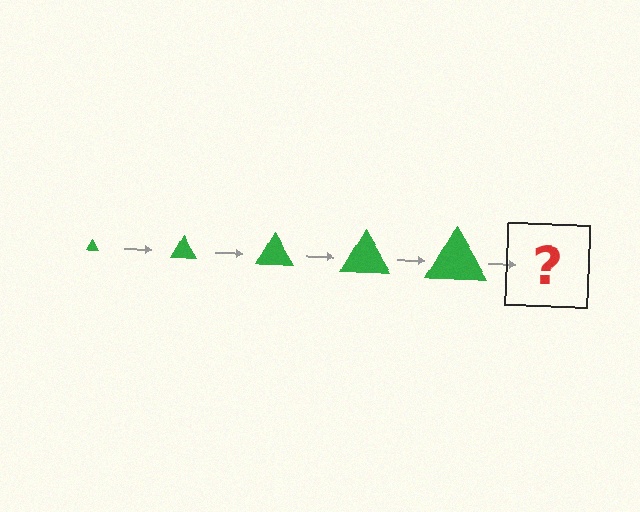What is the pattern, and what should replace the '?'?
The pattern is that the triangle gets progressively larger each step. The '?' should be a green triangle, larger than the previous one.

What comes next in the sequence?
The next element should be a green triangle, larger than the previous one.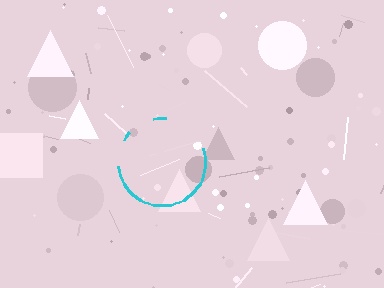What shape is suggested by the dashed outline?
The dashed outline suggests a circle.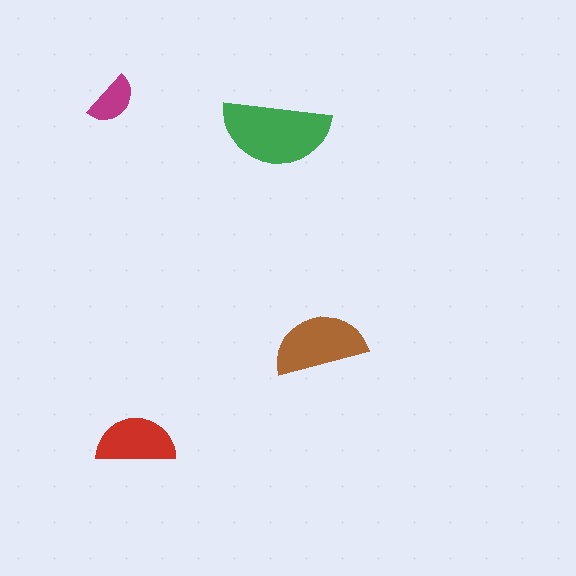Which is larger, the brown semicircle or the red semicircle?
The brown one.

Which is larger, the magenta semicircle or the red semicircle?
The red one.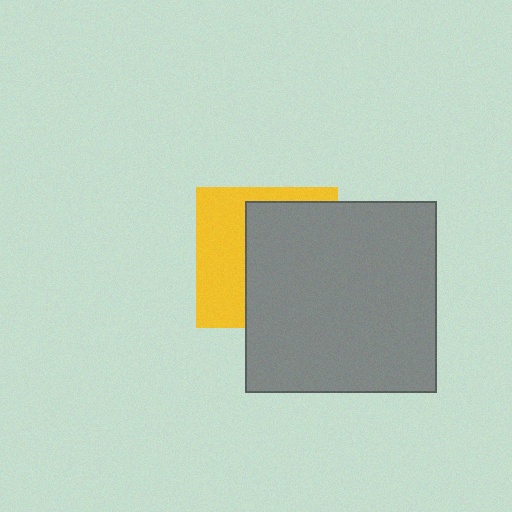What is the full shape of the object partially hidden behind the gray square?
The partially hidden object is a yellow square.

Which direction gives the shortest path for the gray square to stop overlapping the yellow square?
Moving right gives the shortest separation.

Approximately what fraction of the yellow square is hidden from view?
Roughly 58% of the yellow square is hidden behind the gray square.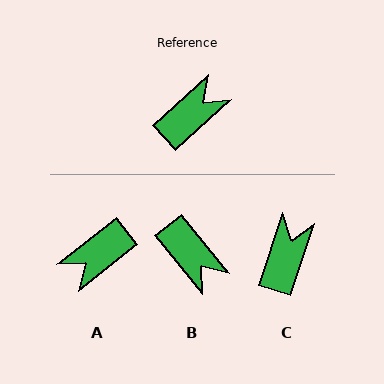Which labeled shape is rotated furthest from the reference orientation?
A, about 176 degrees away.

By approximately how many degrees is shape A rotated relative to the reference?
Approximately 176 degrees counter-clockwise.